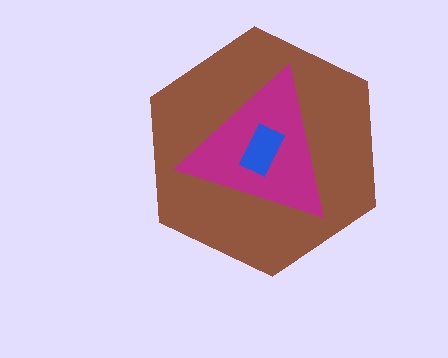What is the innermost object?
The blue rectangle.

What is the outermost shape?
The brown hexagon.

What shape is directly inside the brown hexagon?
The magenta triangle.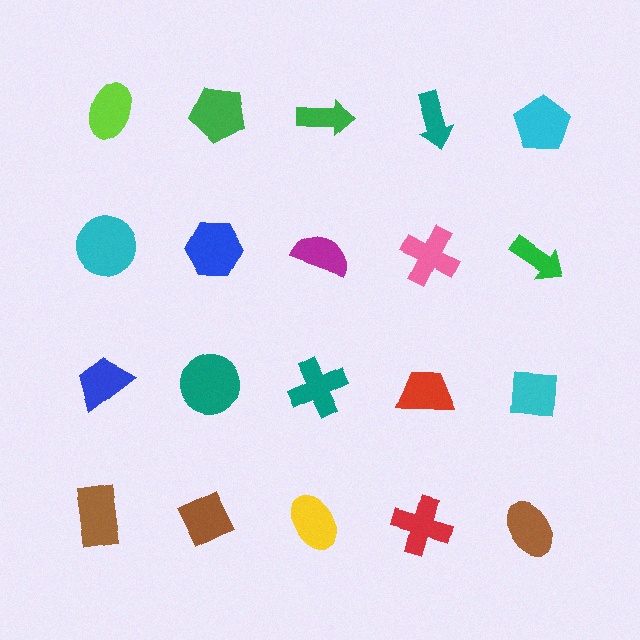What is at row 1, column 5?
A cyan pentagon.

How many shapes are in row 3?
5 shapes.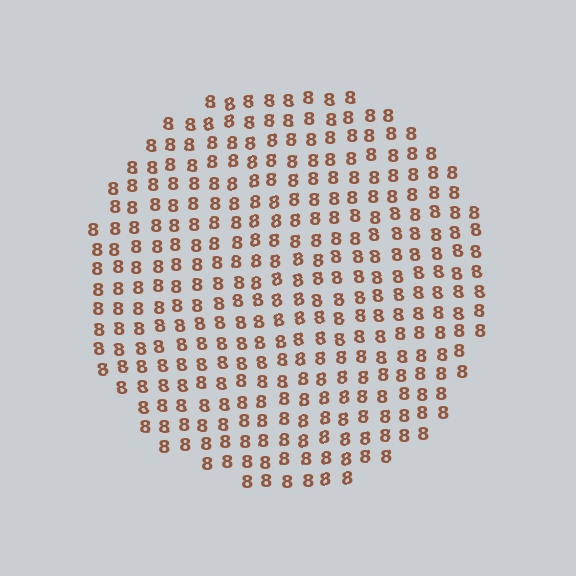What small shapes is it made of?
It is made of small digit 8's.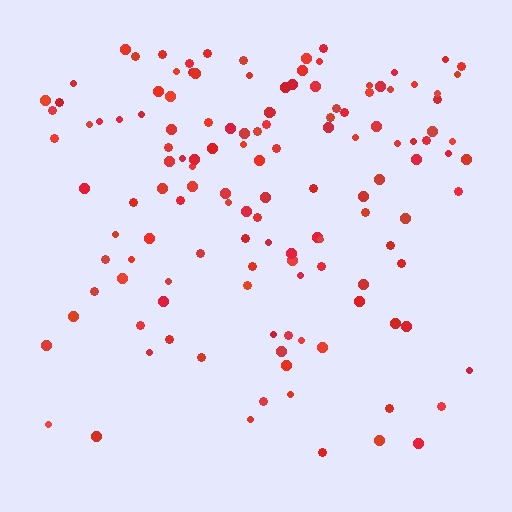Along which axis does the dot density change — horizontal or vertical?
Vertical.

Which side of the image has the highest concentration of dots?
The top.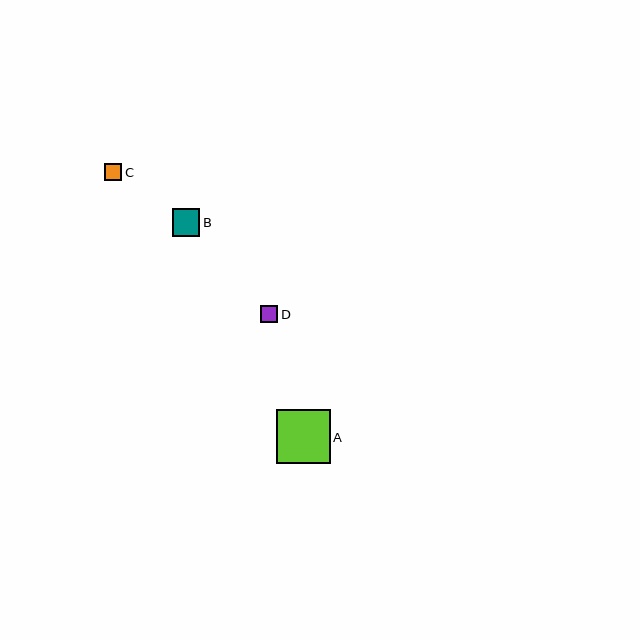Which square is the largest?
Square A is the largest with a size of approximately 54 pixels.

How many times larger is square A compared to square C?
Square A is approximately 3.1 times the size of square C.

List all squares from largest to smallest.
From largest to smallest: A, B, C, D.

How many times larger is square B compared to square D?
Square B is approximately 1.6 times the size of square D.